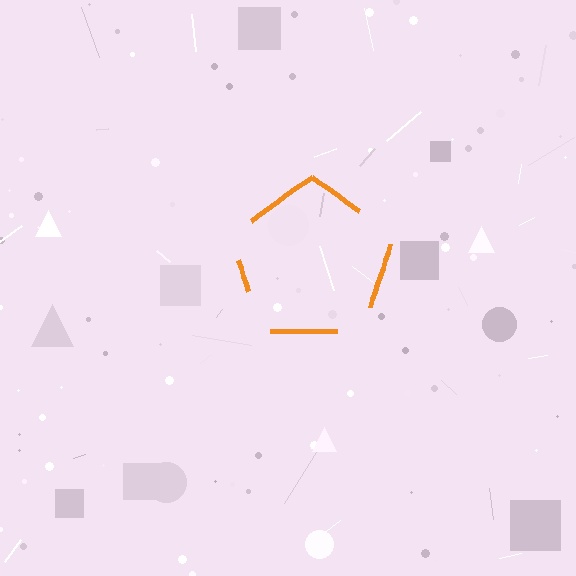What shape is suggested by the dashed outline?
The dashed outline suggests a pentagon.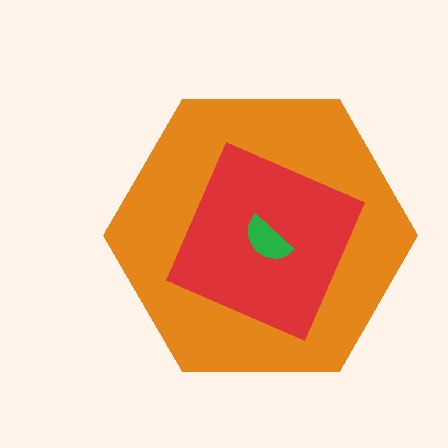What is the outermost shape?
The orange hexagon.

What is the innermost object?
The green semicircle.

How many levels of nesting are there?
3.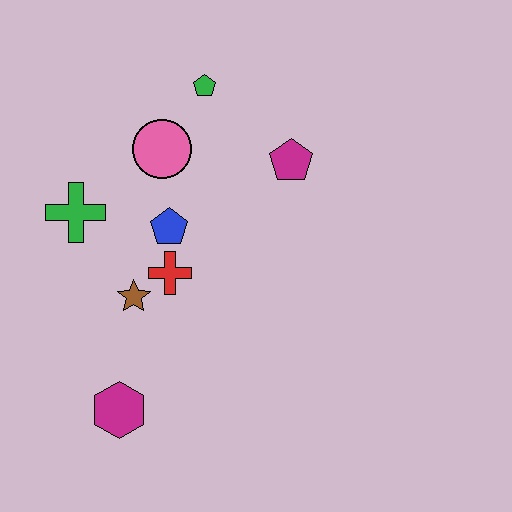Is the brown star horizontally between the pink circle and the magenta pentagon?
No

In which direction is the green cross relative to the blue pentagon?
The green cross is to the left of the blue pentagon.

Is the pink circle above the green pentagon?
No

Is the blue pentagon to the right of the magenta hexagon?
Yes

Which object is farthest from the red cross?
The green pentagon is farthest from the red cross.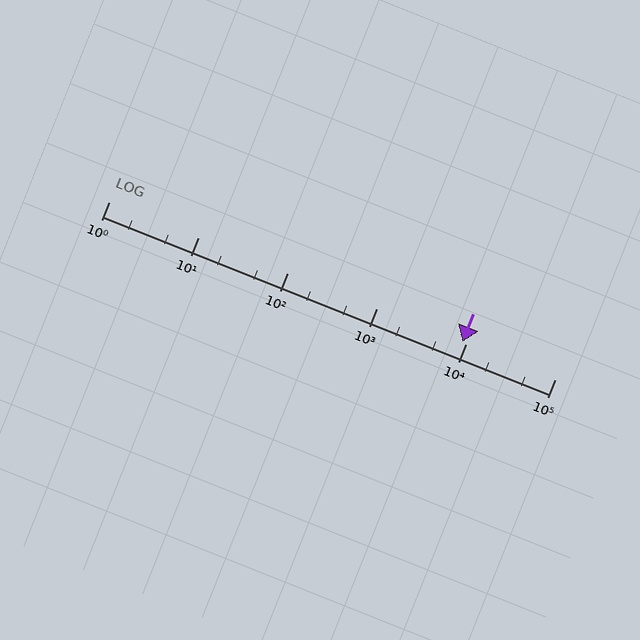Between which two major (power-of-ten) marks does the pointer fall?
The pointer is between 1000 and 10000.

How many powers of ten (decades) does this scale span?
The scale spans 5 decades, from 1 to 100000.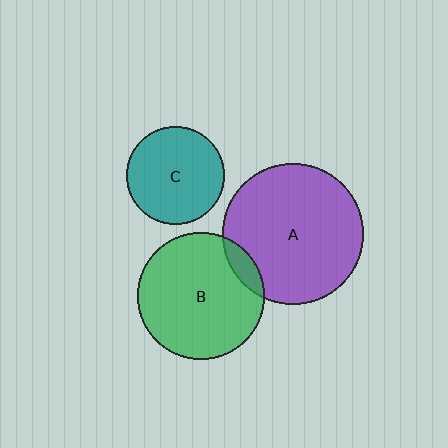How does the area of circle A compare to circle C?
Approximately 2.1 times.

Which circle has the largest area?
Circle A (purple).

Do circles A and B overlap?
Yes.